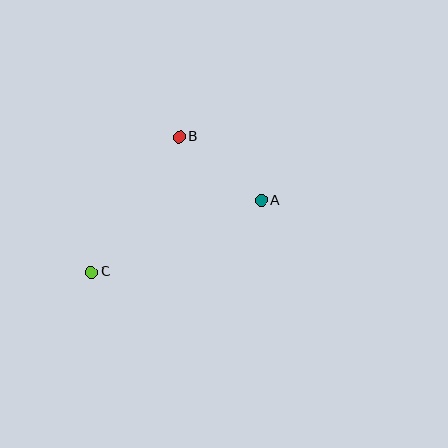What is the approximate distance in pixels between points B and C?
The distance between B and C is approximately 161 pixels.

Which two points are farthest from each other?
Points A and C are farthest from each other.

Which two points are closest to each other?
Points A and B are closest to each other.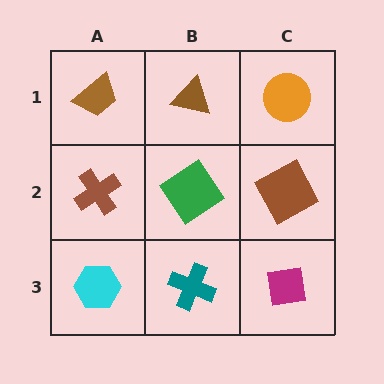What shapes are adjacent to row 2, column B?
A brown triangle (row 1, column B), a teal cross (row 3, column B), a brown cross (row 2, column A), a brown square (row 2, column C).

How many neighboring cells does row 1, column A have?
2.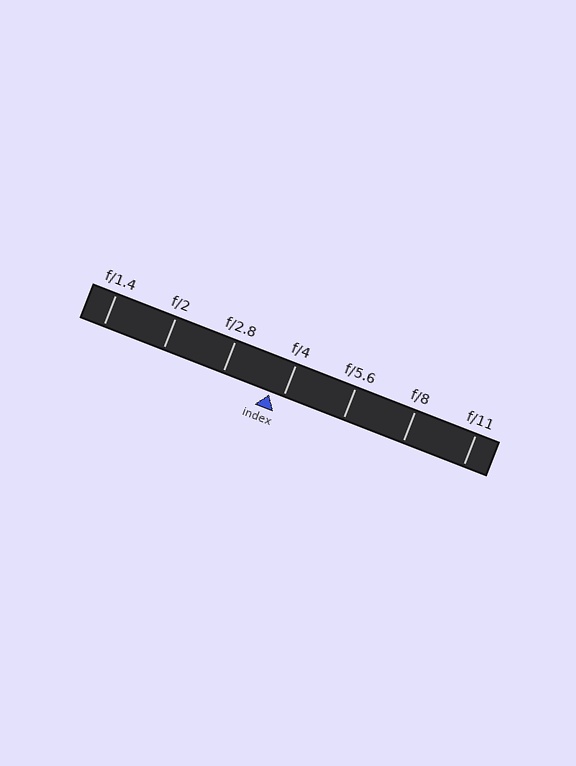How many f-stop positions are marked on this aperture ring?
There are 7 f-stop positions marked.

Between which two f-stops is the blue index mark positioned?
The index mark is between f/2.8 and f/4.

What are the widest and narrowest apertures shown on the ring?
The widest aperture shown is f/1.4 and the narrowest is f/11.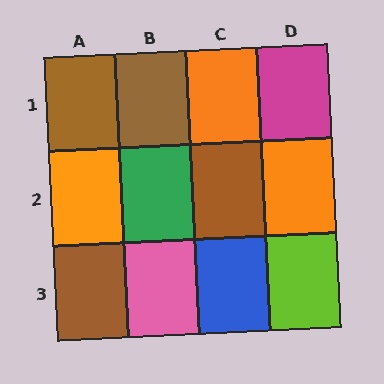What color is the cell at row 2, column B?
Green.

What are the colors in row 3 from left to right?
Brown, pink, blue, lime.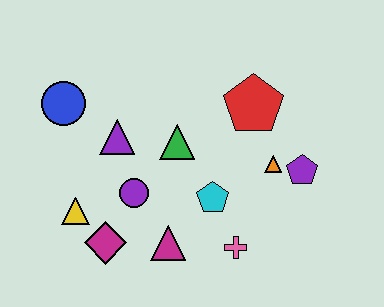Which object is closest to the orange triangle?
The purple pentagon is closest to the orange triangle.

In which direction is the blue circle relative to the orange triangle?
The blue circle is to the left of the orange triangle.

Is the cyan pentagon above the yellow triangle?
Yes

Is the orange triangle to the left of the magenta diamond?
No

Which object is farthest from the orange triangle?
The blue circle is farthest from the orange triangle.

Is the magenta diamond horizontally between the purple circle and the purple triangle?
No